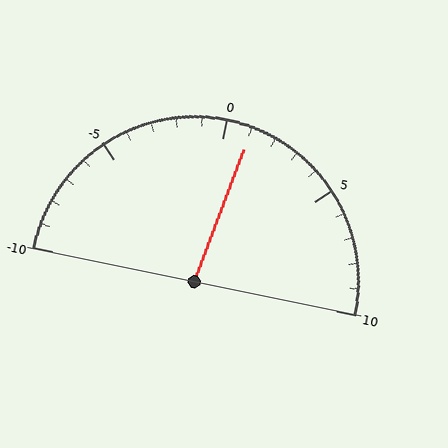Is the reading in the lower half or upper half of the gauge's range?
The reading is in the upper half of the range (-10 to 10).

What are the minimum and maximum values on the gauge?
The gauge ranges from -10 to 10.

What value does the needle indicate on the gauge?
The needle indicates approximately 1.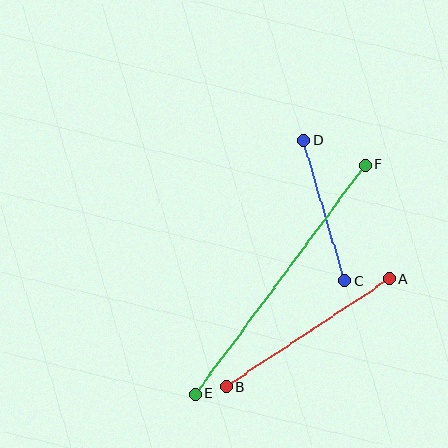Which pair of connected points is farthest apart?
Points E and F are farthest apart.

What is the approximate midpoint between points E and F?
The midpoint is at approximately (280, 280) pixels.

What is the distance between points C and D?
The distance is approximately 147 pixels.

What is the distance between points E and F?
The distance is approximately 285 pixels.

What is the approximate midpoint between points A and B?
The midpoint is at approximately (308, 333) pixels.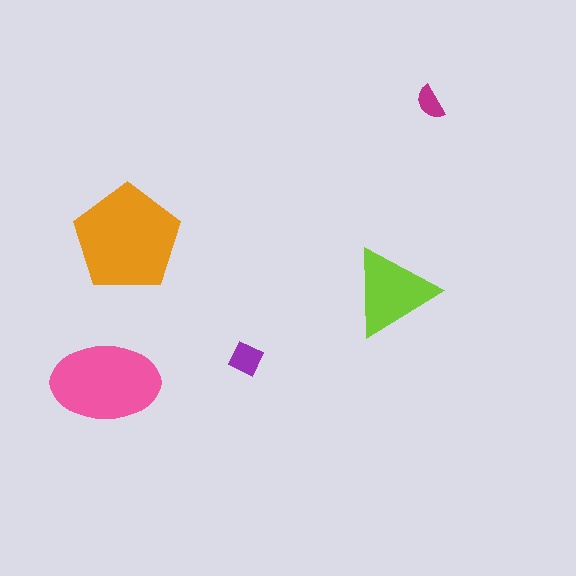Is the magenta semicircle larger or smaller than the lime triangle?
Smaller.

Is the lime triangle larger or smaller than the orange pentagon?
Smaller.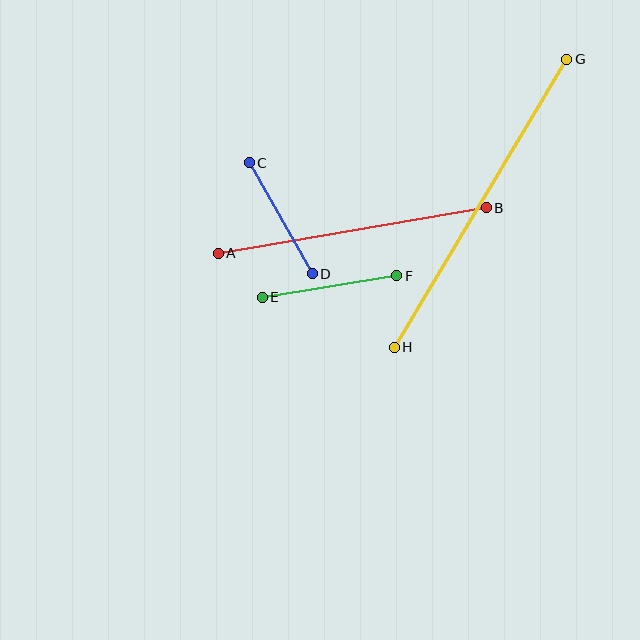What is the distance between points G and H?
The distance is approximately 336 pixels.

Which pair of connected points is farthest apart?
Points G and H are farthest apart.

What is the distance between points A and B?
The distance is approximately 272 pixels.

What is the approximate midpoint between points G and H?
The midpoint is at approximately (480, 203) pixels.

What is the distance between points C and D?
The distance is approximately 128 pixels.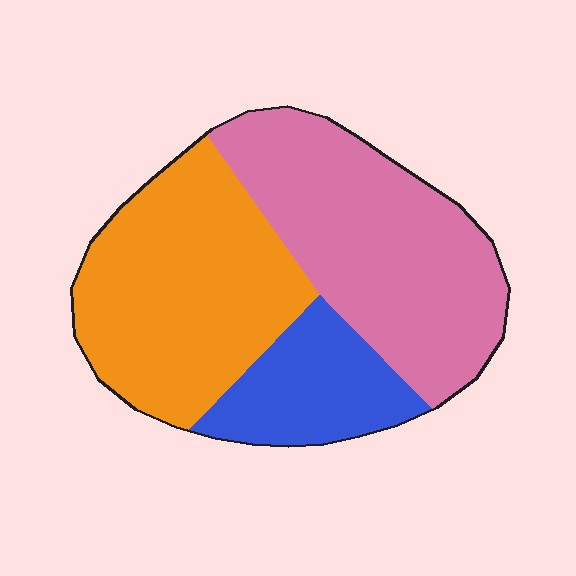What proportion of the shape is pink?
Pink covers about 40% of the shape.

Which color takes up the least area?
Blue, at roughly 20%.